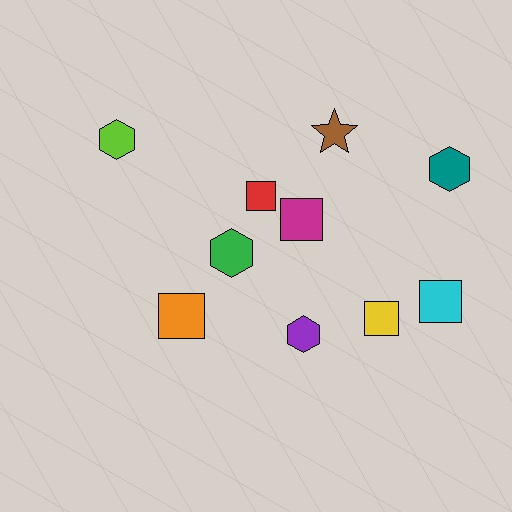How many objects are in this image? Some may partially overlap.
There are 10 objects.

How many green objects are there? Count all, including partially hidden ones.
There is 1 green object.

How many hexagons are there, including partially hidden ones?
There are 4 hexagons.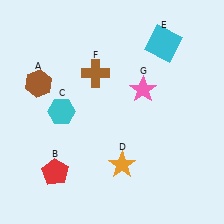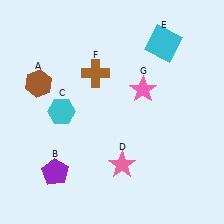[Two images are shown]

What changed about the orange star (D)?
In Image 1, D is orange. In Image 2, it changed to pink.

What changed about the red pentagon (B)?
In Image 1, B is red. In Image 2, it changed to purple.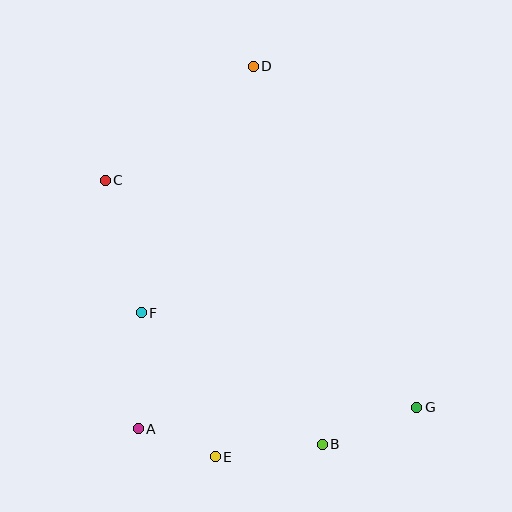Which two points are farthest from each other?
Points D and E are farthest from each other.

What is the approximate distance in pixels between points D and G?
The distance between D and G is approximately 378 pixels.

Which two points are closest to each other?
Points A and E are closest to each other.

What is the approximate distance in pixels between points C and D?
The distance between C and D is approximately 187 pixels.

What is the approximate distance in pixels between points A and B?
The distance between A and B is approximately 184 pixels.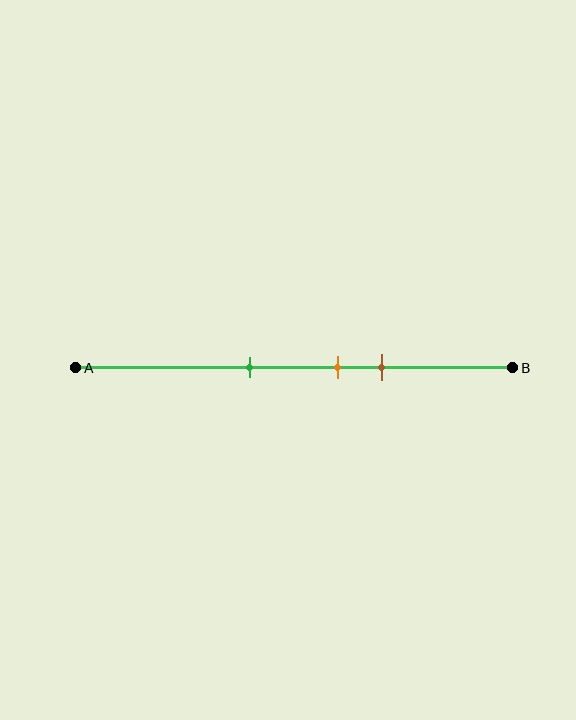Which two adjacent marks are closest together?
The orange and brown marks are the closest adjacent pair.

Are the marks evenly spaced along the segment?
Yes, the marks are approximately evenly spaced.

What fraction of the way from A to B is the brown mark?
The brown mark is approximately 70% (0.7) of the way from A to B.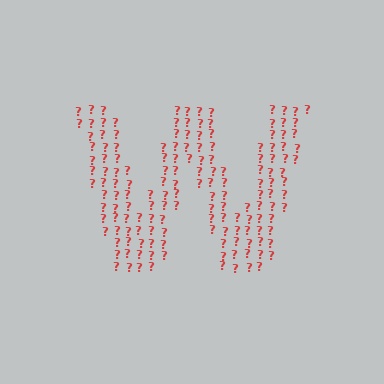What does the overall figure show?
The overall figure shows the letter W.